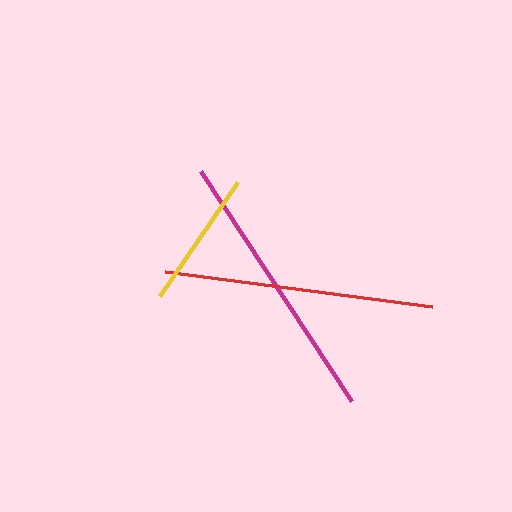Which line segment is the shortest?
The yellow line is the shortest at approximately 139 pixels.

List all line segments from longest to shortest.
From longest to shortest: magenta, red, yellow.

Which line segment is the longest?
The magenta line is the longest at approximately 275 pixels.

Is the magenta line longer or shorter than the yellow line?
The magenta line is longer than the yellow line.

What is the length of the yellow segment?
The yellow segment is approximately 139 pixels long.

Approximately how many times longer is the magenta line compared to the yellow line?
The magenta line is approximately 2.0 times the length of the yellow line.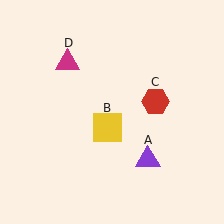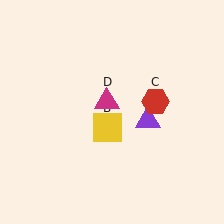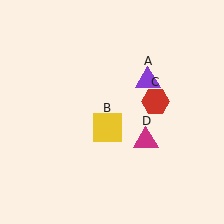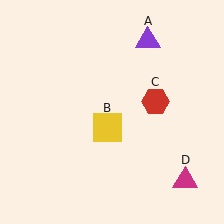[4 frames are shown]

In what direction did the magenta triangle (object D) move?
The magenta triangle (object D) moved down and to the right.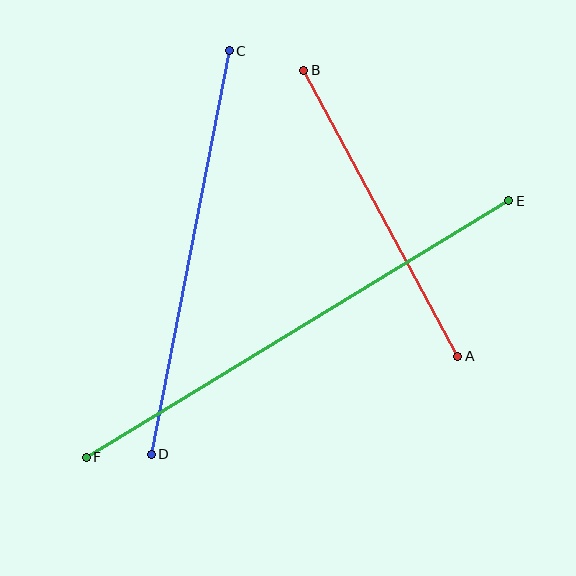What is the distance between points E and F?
The distance is approximately 494 pixels.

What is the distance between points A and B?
The distance is approximately 325 pixels.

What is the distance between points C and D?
The distance is approximately 411 pixels.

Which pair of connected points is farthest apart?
Points E and F are farthest apart.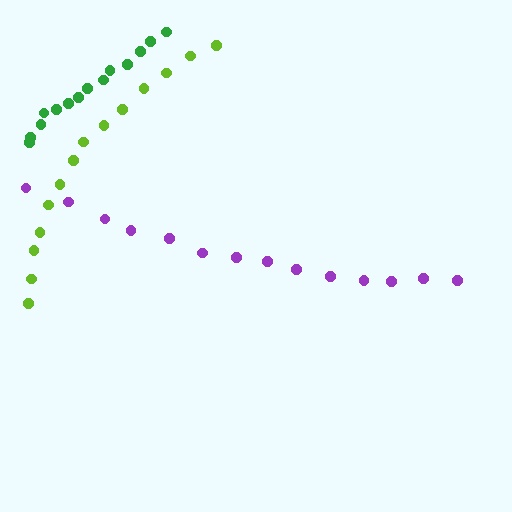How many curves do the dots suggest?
There are 3 distinct paths.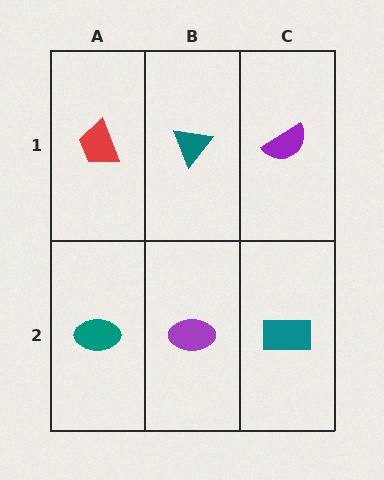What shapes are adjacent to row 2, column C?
A purple semicircle (row 1, column C), a purple ellipse (row 2, column B).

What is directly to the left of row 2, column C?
A purple ellipse.